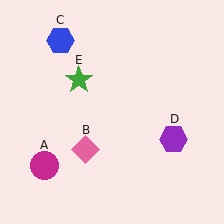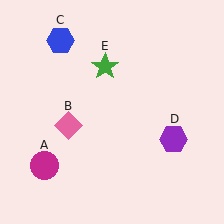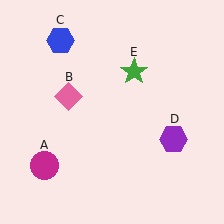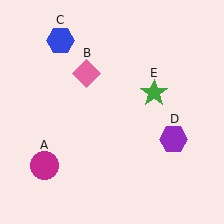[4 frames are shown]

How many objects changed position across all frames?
2 objects changed position: pink diamond (object B), green star (object E).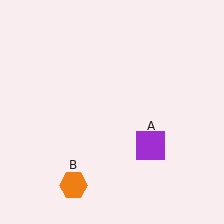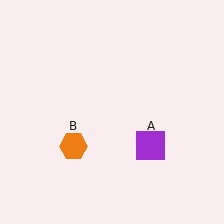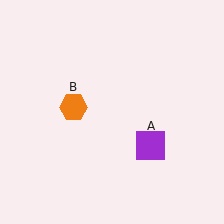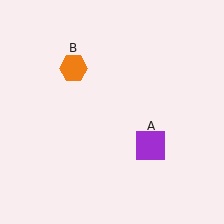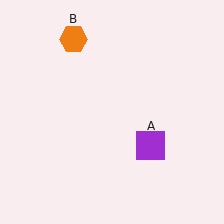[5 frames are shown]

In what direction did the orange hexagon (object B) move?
The orange hexagon (object B) moved up.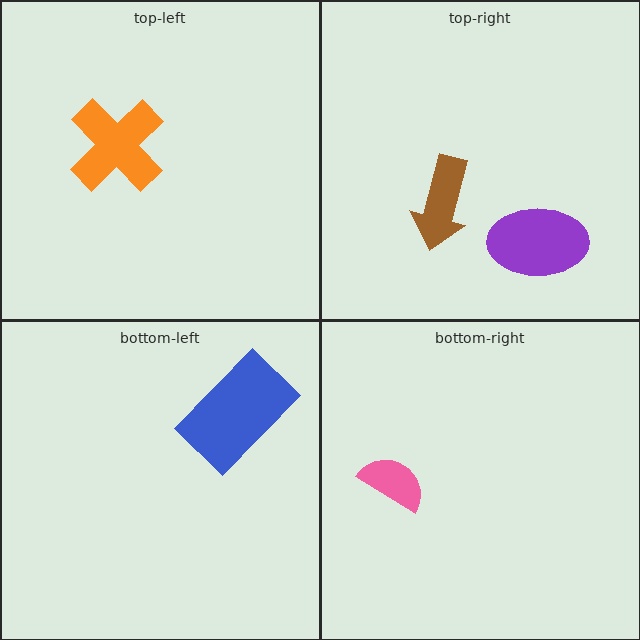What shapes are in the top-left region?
The orange cross.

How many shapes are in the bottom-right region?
1.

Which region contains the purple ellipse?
The top-right region.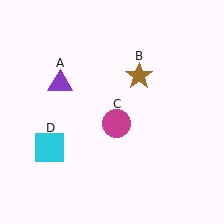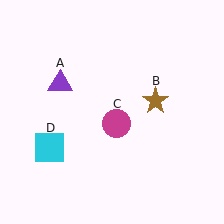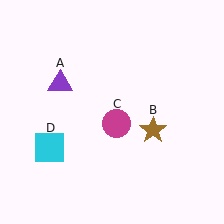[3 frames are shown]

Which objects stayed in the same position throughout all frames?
Purple triangle (object A) and magenta circle (object C) and cyan square (object D) remained stationary.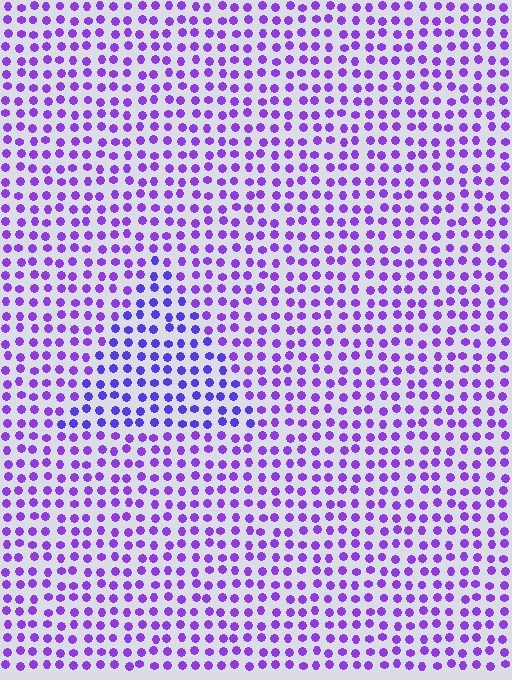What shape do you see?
I see a triangle.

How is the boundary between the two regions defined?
The boundary is defined purely by a slight shift in hue (about 23 degrees). Spacing, size, and orientation are identical on both sides.